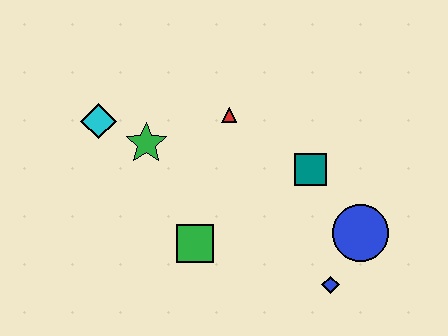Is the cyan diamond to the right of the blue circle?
No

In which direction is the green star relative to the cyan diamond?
The green star is to the right of the cyan diamond.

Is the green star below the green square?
No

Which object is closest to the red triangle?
The green star is closest to the red triangle.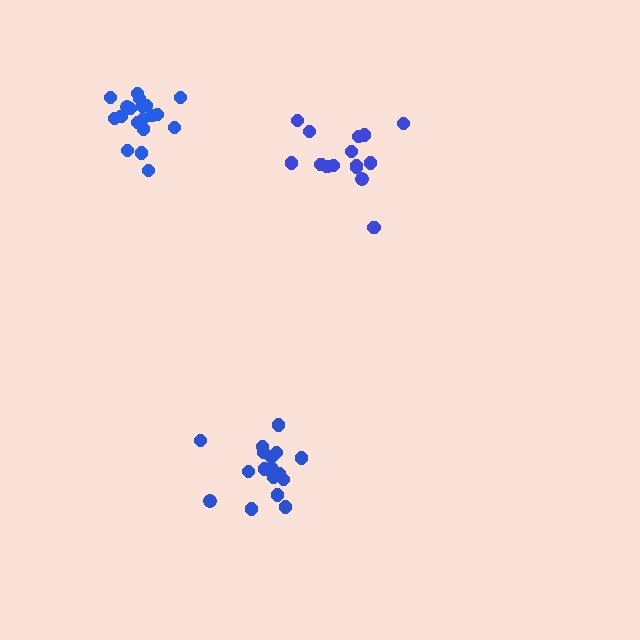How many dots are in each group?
Group 1: 15 dots, Group 2: 17 dots, Group 3: 19 dots (51 total).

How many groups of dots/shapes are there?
There are 3 groups.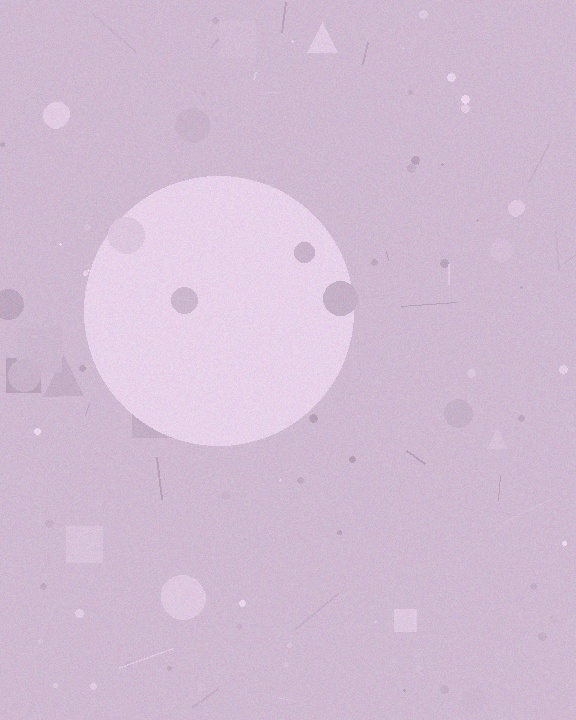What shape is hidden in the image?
A circle is hidden in the image.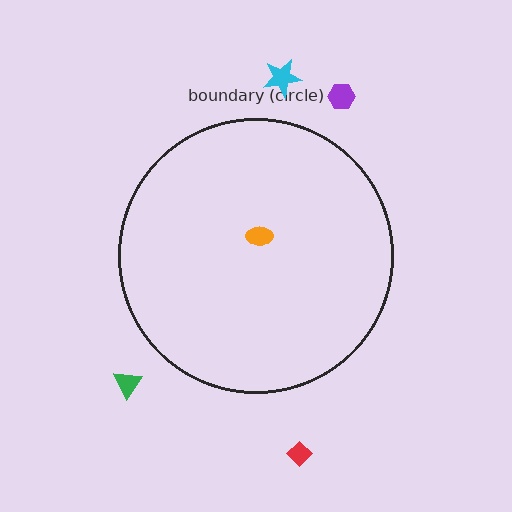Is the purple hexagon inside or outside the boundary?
Outside.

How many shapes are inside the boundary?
1 inside, 4 outside.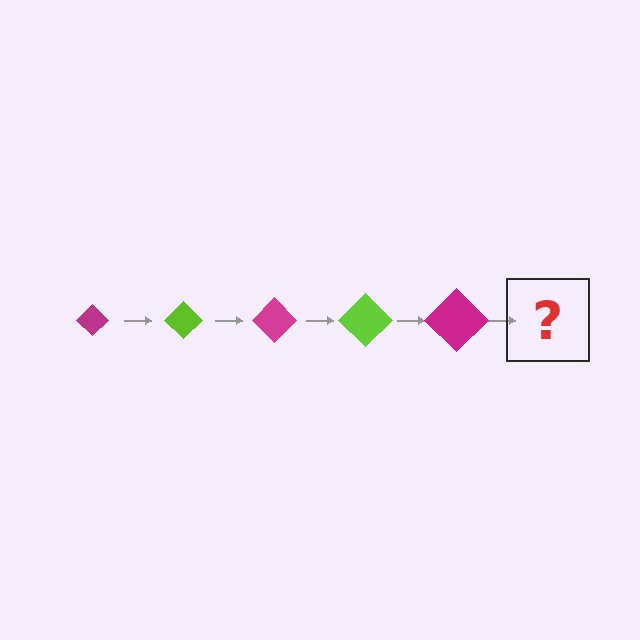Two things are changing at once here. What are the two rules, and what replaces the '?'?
The two rules are that the diamond grows larger each step and the color cycles through magenta and lime. The '?' should be a lime diamond, larger than the previous one.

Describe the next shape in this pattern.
It should be a lime diamond, larger than the previous one.